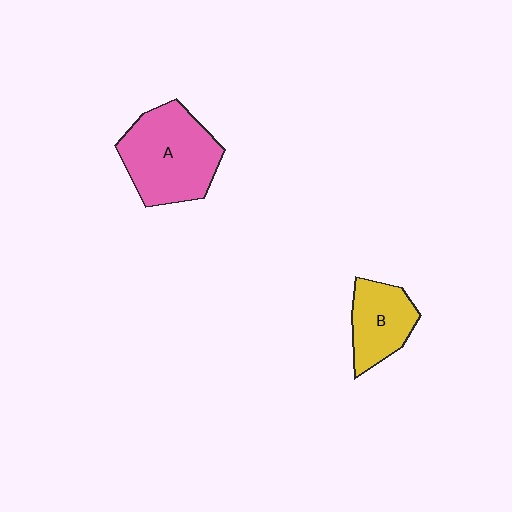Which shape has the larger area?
Shape A (pink).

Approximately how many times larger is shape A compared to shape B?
Approximately 1.7 times.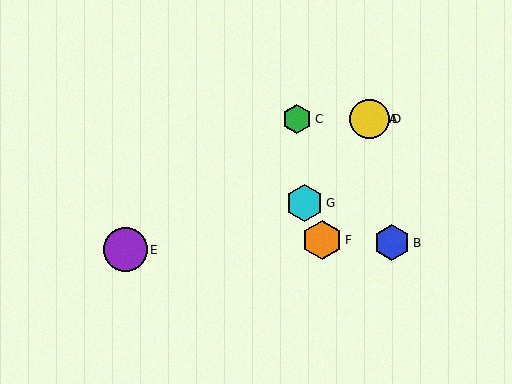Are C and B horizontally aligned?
No, C is at y≈119 and B is at y≈243.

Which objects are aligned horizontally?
Objects A, C, D are aligned horizontally.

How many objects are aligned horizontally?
3 objects (A, C, D) are aligned horizontally.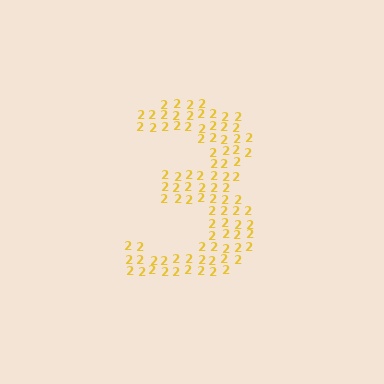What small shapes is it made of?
It is made of small digit 2's.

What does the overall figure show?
The overall figure shows the digit 3.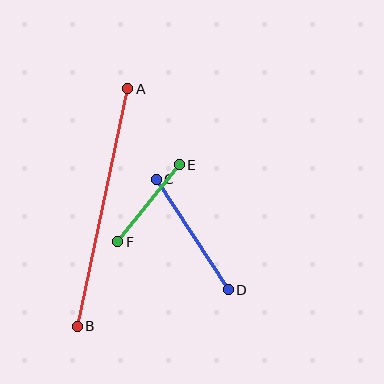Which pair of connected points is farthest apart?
Points A and B are farthest apart.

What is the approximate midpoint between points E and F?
The midpoint is at approximately (148, 203) pixels.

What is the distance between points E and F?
The distance is approximately 98 pixels.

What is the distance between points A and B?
The distance is approximately 243 pixels.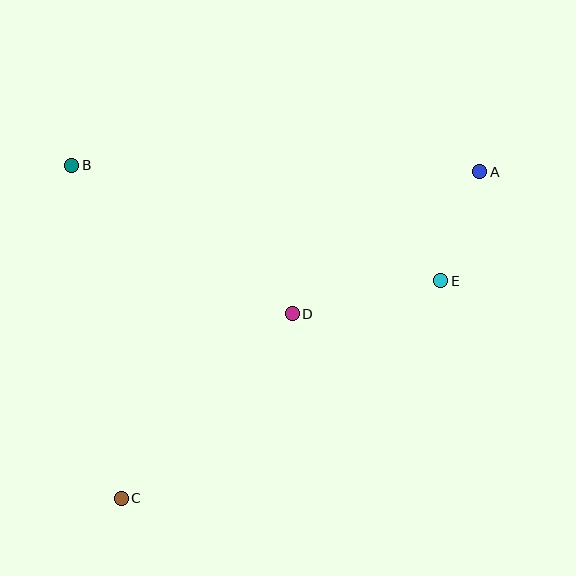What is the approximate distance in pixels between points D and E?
The distance between D and E is approximately 152 pixels.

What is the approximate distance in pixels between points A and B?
The distance between A and B is approximately 408 pixels.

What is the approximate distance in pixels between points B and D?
The distance between B and D is approximately 266 pixels.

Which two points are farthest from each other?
Points A and C are farthest from each other.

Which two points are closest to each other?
Points A and E are closest to each other.